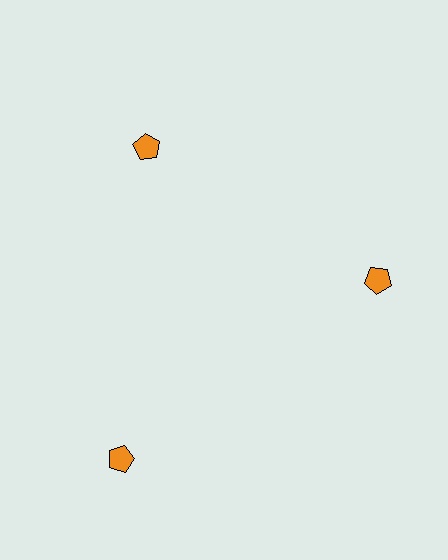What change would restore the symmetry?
The symmetry would be restored by moving it inward, back onto the ring so that all 3 pentagons sit at equal angles and equal distance from the center.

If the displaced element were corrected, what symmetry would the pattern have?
It would have 3-fold rotational symmetry — the pattern would map onto itself every 120 degrees.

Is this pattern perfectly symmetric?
No. The 3 orange pentagons are arranged in a ring, but one element near the 7 o'clock position is pushed outward from the center, breaking the 3-fold rotational symmetry.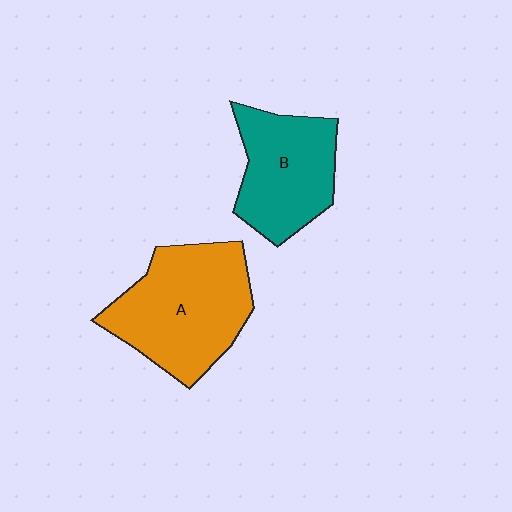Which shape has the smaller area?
Shape B (teal).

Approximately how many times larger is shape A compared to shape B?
Approximately 1.3 times.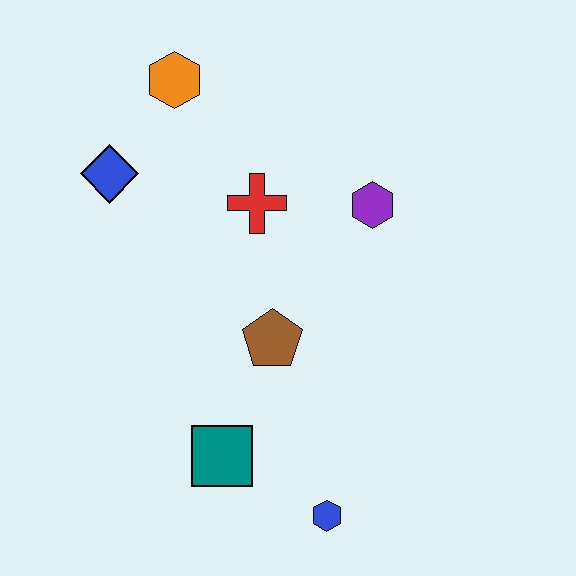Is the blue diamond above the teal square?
Yes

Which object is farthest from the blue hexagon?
The orange hexagon is farthest from the blue hexagon.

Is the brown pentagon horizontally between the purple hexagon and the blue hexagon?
No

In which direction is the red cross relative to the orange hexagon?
The red cross is below the orange hexagon.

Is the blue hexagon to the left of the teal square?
No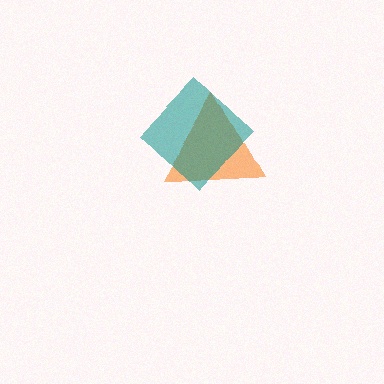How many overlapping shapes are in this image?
There are 2 overlapping shapes in the image.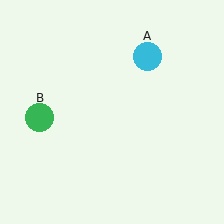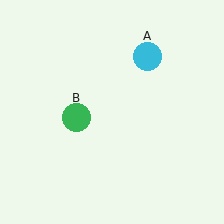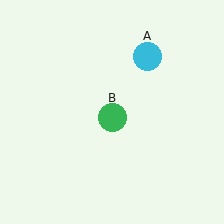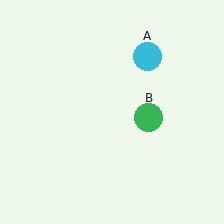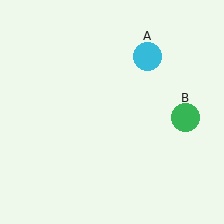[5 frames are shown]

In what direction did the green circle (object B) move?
The green circle (object B) moved right.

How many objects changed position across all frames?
1 object changed position: green circle (object B).